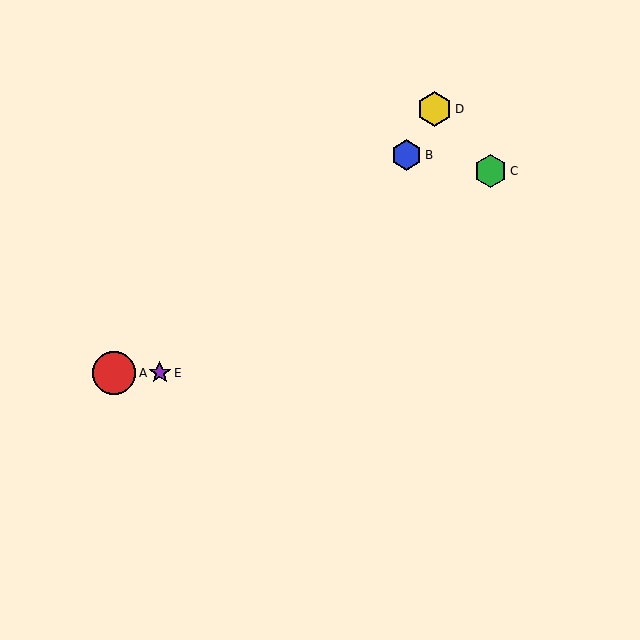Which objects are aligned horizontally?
Objects A, E are aligned horizontally.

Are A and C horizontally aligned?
No, A is at y≈373 and C is at y≈171.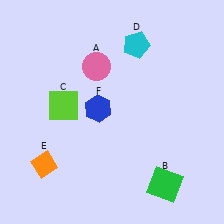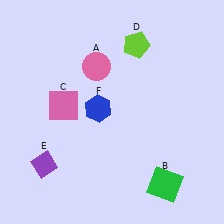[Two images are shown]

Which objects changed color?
C changed from lime to pink. D changed from cyan to lime. E changed from orange to purple.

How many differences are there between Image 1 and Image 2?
There are 3 differences between the two images.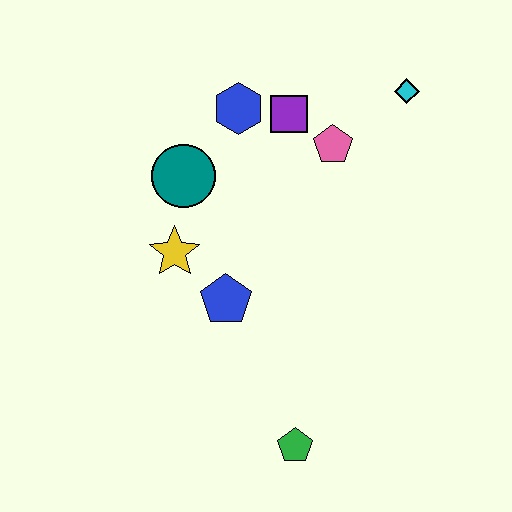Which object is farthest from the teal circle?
The green pentagon is farthest from the teal circle.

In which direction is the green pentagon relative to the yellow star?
The green pentagon is below the yellow star.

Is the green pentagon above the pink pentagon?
No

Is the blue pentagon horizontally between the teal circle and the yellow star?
No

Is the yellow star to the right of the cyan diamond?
No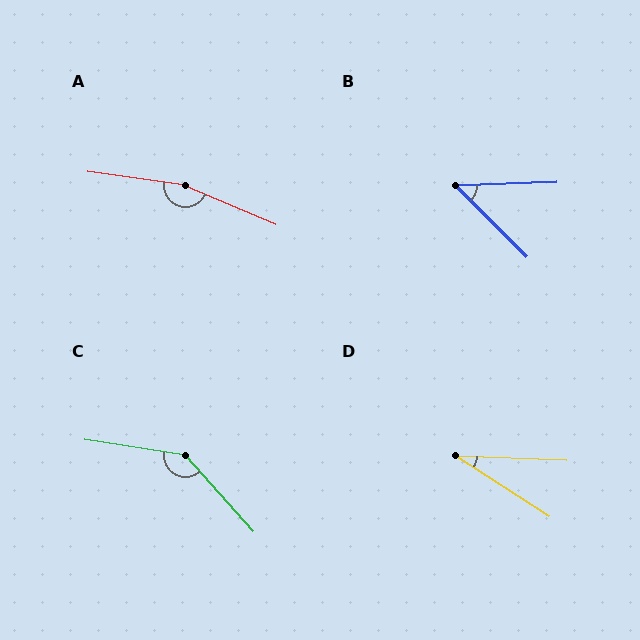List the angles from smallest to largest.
D (31°), B (47°), C (141°), A (165°).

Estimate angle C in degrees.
Approximately 141 degrees.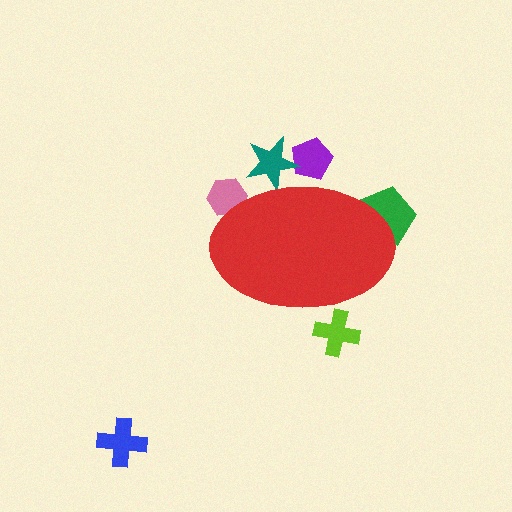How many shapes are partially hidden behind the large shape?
5 shapes are partially hidden.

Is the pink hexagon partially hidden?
Yes, the pink hexagon is partially hidden behind the red ellipse.